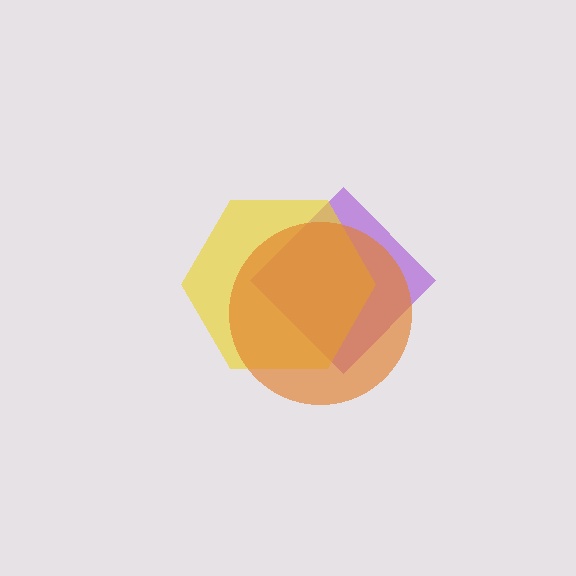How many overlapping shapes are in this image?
There are 3 overlapping shapes in the image.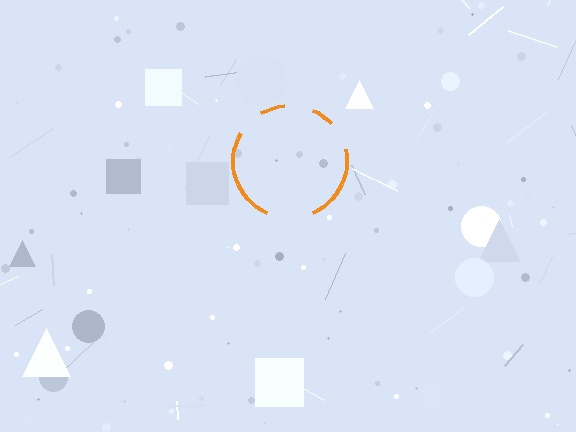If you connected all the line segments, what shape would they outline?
They would outline a circle.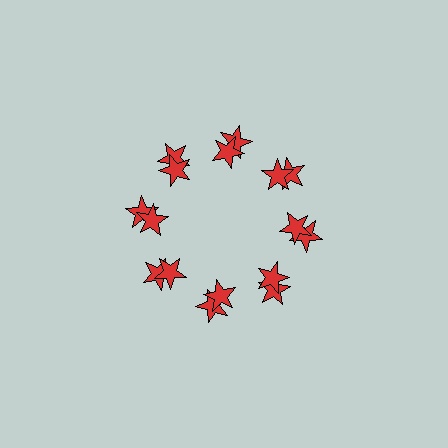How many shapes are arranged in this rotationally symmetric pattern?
There are 16 shapes, arranged in 8 groups of 2.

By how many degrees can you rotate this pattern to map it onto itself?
The pattern maps onto itself every 45 degrees of rotation.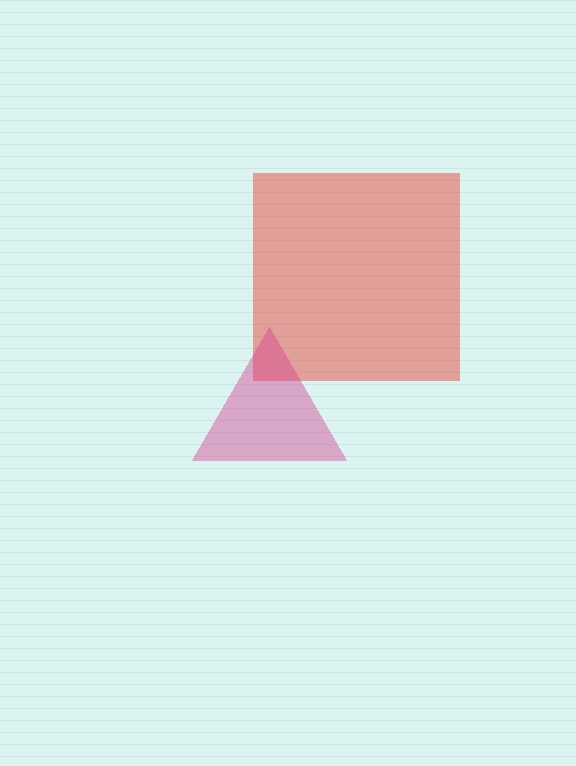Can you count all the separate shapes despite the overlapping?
Yes, there are 2 separate shapes.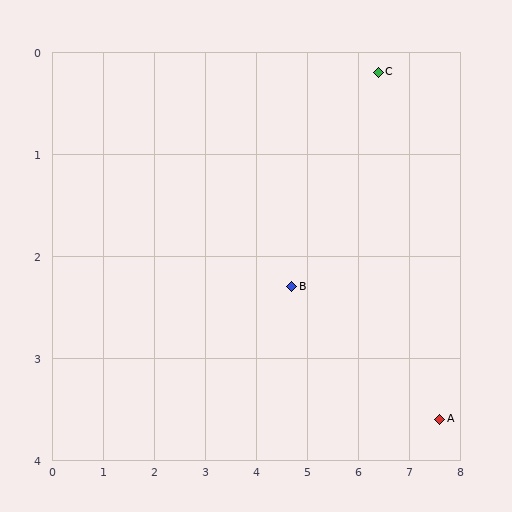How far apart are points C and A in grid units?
Points C and A are about 3.6 grid units apart.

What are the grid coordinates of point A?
Point A is at approximately (7.6, 3.6).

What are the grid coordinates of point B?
Point B is at approximately (4.7, 2.3).